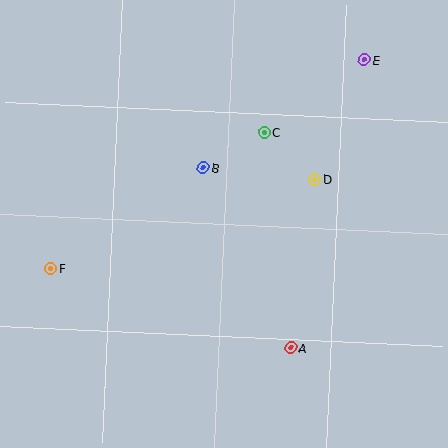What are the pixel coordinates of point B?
Point B is at (203, 168).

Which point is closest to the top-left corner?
Point B is closest to the top-left corner.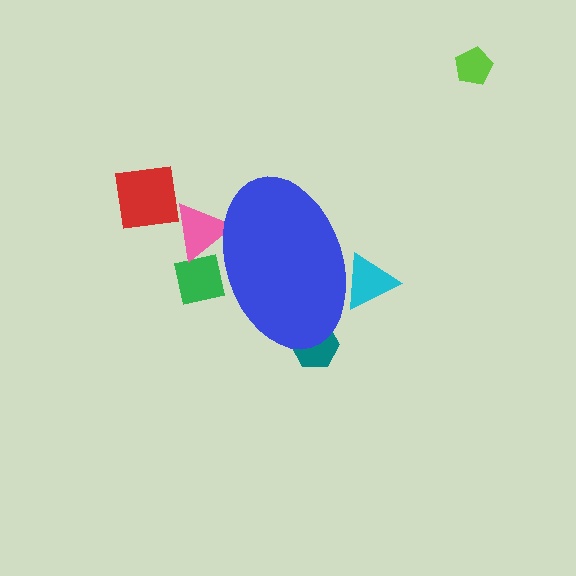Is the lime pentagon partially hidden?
No, the lime pentagon is fully visible.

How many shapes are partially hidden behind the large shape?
4 shapes are partially hidden.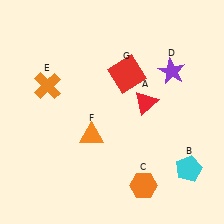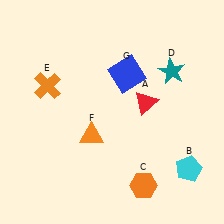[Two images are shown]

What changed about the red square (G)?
In Image 1, G is red. In Image 2, it changed to blue.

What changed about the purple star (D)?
In Image 1, D is purple. In Image 2, it changed to teal.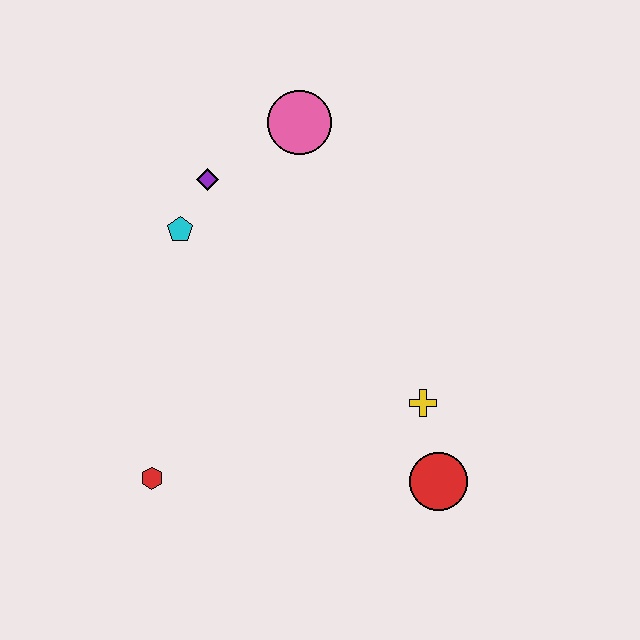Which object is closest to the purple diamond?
The cyan pentagon is closest to the purple diamond.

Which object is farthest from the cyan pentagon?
The red circle is farthest from the cyan pentagon.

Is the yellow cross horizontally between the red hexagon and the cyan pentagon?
No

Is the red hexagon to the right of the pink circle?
No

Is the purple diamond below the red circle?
No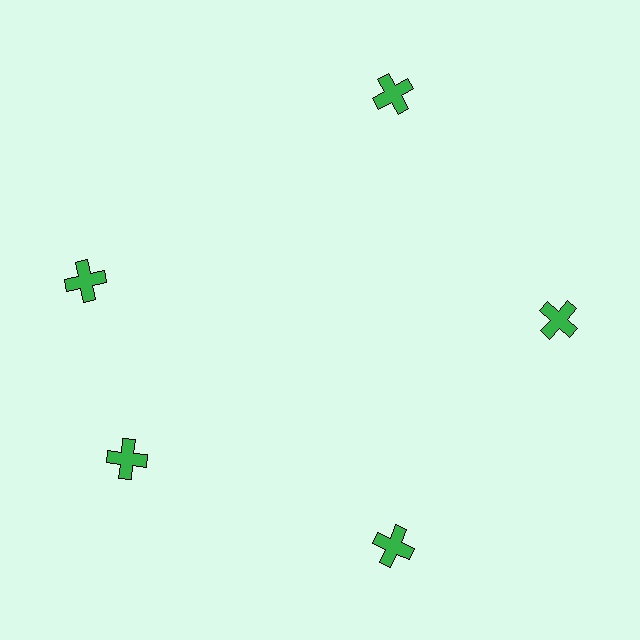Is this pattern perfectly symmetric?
No. The 5 green crosses are arranged in a ring, but one element near the 10 o'clock position is rotated out of alignment along the ring, breaking the 5-fold rotational symmetry.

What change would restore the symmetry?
The symmetry would be restored by rotating it back into even spacing with its neighbors so that all 5 crosses sit at equal angles and equal distance from the center.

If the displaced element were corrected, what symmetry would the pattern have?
It would have 5-fold rotational symmetry — the pattern would map onto itself every 72 degrees.